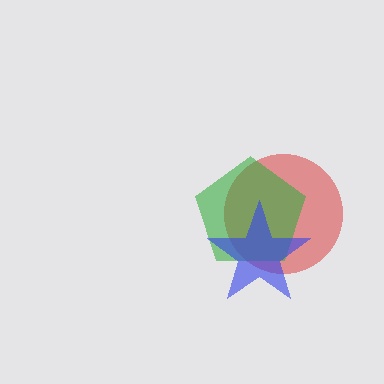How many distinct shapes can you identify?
There are 3 distinct shapes: a red circle, a green pentagon, a blue star.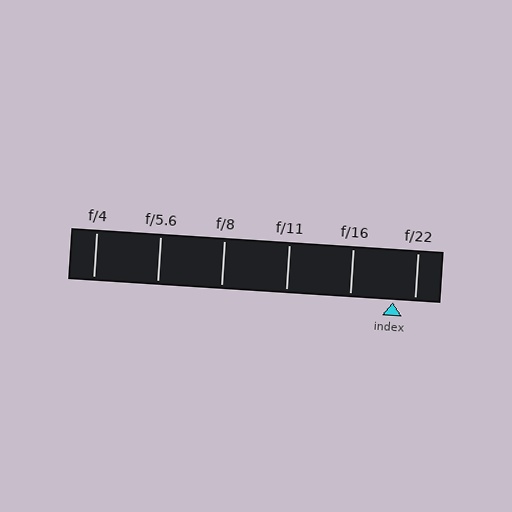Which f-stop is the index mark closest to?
The index mark is closest to f/22.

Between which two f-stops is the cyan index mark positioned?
The index mark is between f/16 and f/22.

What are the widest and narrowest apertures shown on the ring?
The widest aperture shown is f/4 and the narrowest is f/22.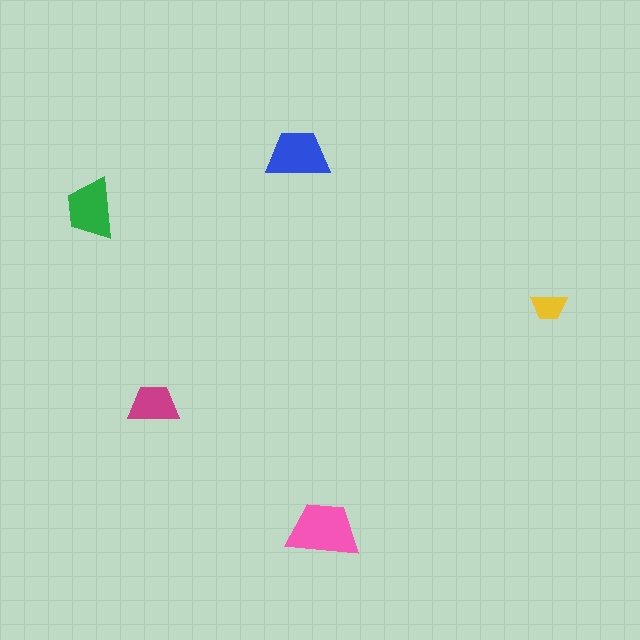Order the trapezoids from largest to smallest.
the pink one, the blue one, the green one, the magenta one, the yellow one.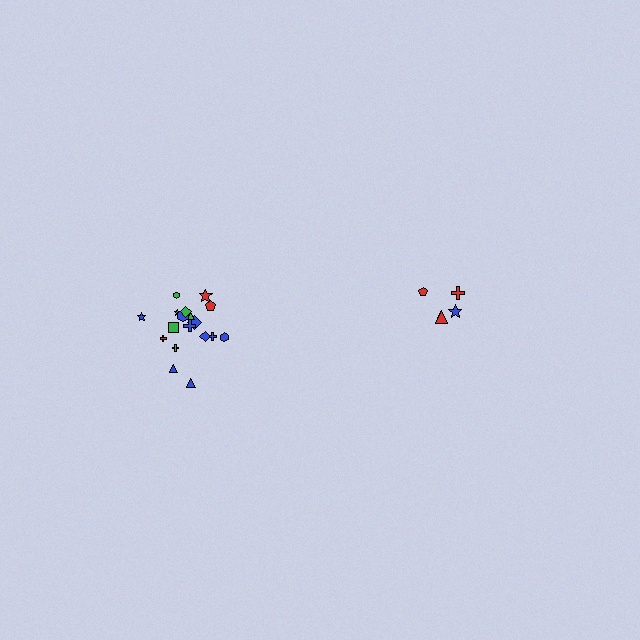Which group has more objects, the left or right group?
The left group.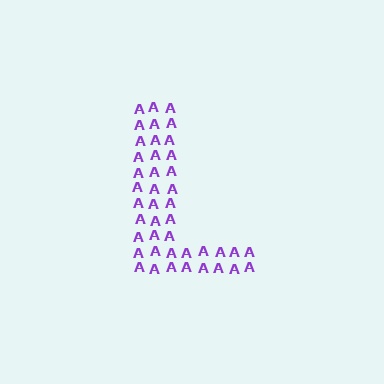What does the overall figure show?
The overall figure shows the letter L.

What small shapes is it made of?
It is made of small letter A's.